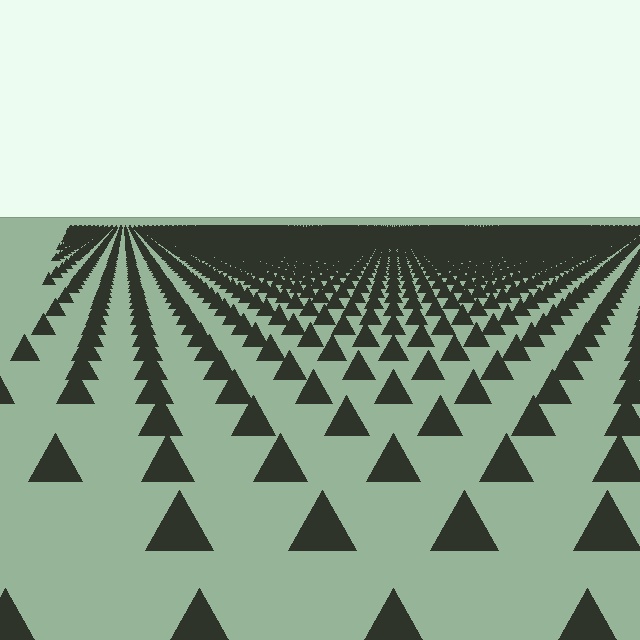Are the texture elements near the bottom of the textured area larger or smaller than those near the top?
Larger. Near the bottom, elements are closer to the viewer and appear at a bigger on-screen size.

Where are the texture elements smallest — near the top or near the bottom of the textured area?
Near the top.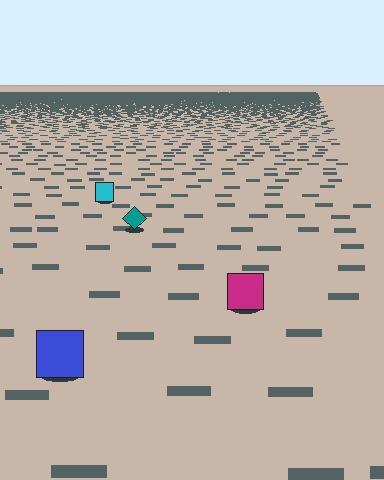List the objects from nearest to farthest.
From nearest to farthest: the blue square, the magenta square, the teal diamond, the cyan square.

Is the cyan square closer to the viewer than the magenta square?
No. The magenta square is closer — you can tell from the texture gradient: the ground texture is coarser near it.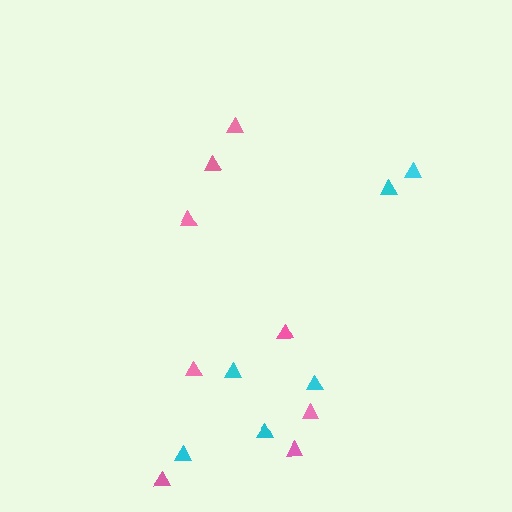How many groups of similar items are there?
There are 2 groups: one group of pink triangles (8) and one group of cyan triangles (6).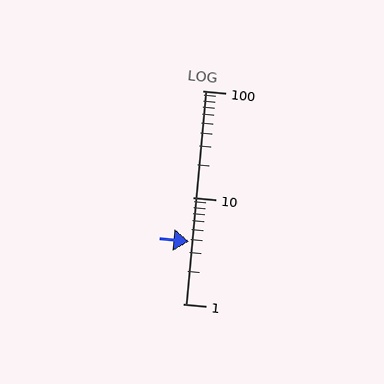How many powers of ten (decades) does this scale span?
The scale spans 2 decades, from 1 to 100.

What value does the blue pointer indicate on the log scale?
The pointer indicates approximately 3.8.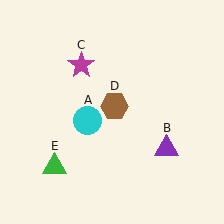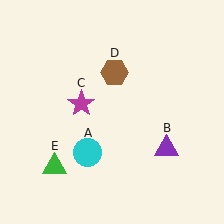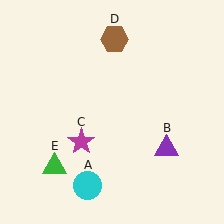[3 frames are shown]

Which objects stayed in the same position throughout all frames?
Purple triangle (object B) and green triangle (object E) remained stationary.